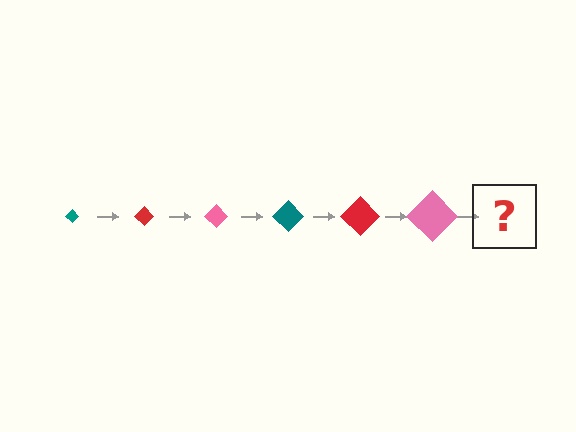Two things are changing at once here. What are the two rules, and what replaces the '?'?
The two rules are that the diamond grows larger each step and the color cycles through teal, red, and pink. The '?' should be a teal diamond, larger than the previous one.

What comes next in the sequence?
The next element should be a teal diamond, larger than the previous one.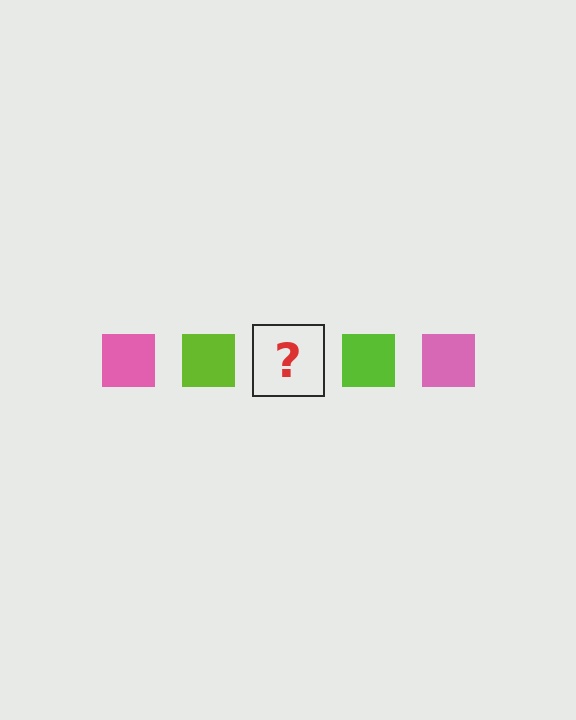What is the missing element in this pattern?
The missing element is a pink square.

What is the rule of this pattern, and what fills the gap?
The rule is that the pattern cycles through pink, lime squares. The gap should be filled with a pink square.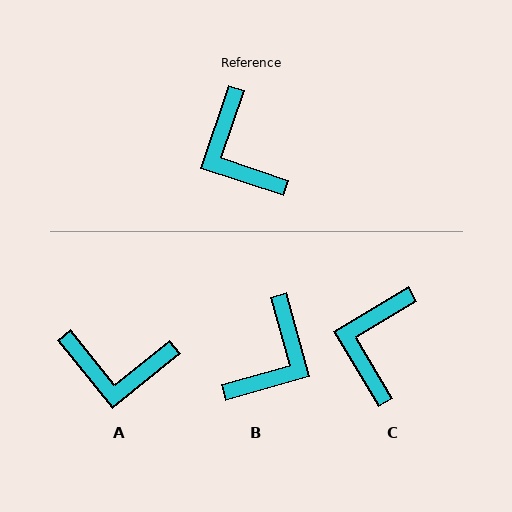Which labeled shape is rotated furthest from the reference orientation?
B, about 124 degrees away.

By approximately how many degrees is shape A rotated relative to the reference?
Approximately 57 degrees counter-clockwise.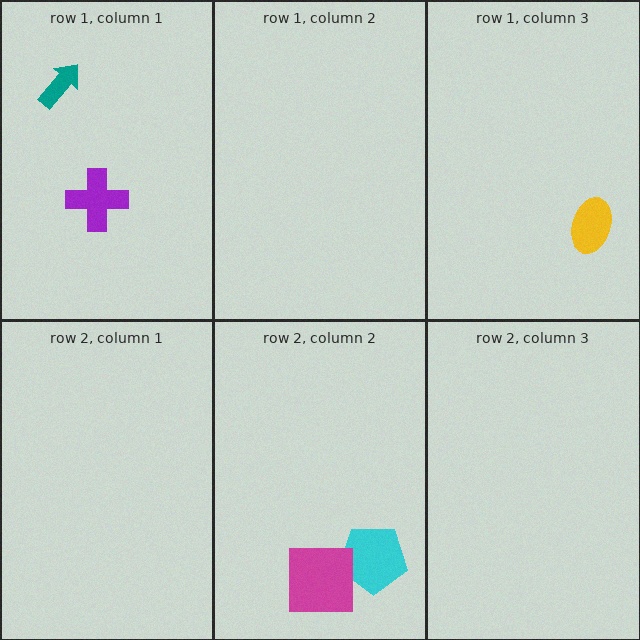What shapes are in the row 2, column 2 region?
The cyan pentagon, the magenta square.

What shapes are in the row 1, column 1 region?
The teal arrow, the purple cross.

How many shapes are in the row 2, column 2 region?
2.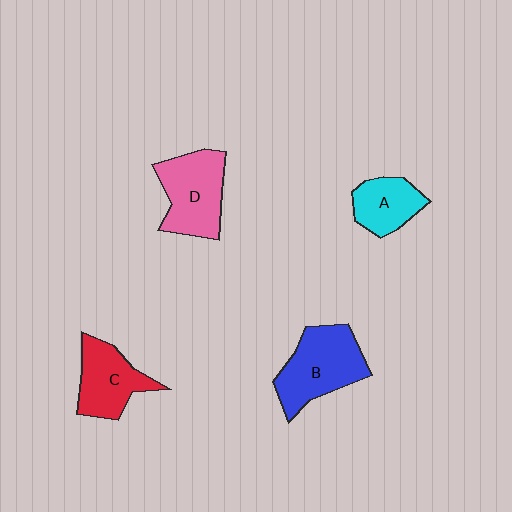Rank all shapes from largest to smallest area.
From largest to smallest: B (blue), D (pink), C (red), A (cyan).